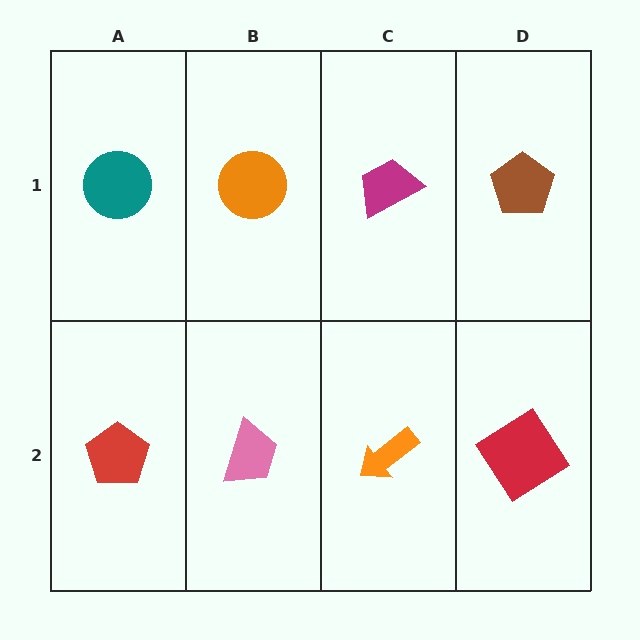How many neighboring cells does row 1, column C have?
3.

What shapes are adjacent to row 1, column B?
A pink trapezoid (row 2, column B), a teal circle (row 1, column A), a magenta trapezoid (row 1, column C).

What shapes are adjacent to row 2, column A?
A teal circle (row 1, column A), a pink trapezoid (row 2, column B).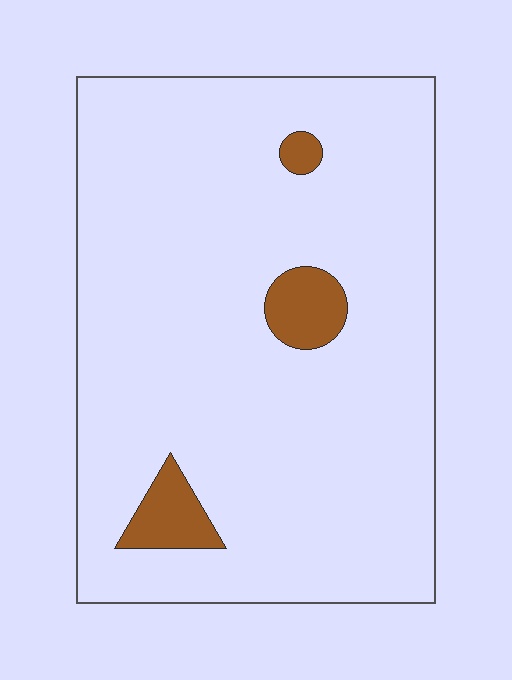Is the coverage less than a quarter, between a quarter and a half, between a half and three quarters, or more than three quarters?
Less than a quarter.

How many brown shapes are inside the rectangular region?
3.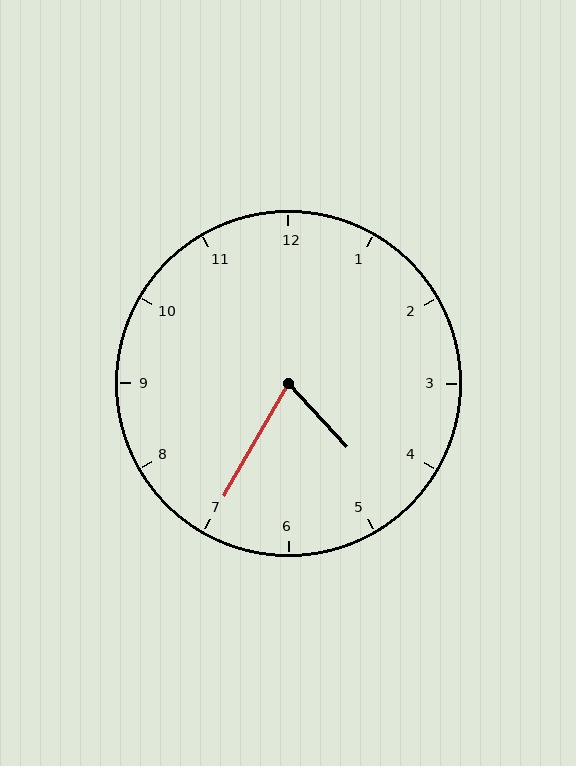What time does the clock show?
4:35.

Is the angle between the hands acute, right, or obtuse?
It is acute.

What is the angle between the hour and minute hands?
Approximately 72 degrees.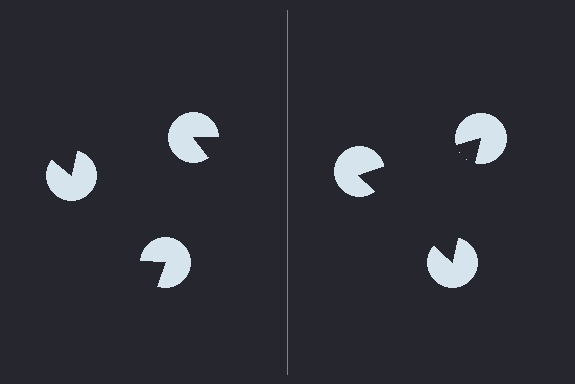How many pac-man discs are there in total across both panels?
6 — 3 on each side.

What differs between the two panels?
The pac-man discs are positioned identically on both sides; only the wedge orientations differ. On the right they align to a triangle; on the left they are misaligned.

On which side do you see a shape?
An illusory triangle appears on the right side. On the left side the wedge cuts are rotated, so no coherent shape forms.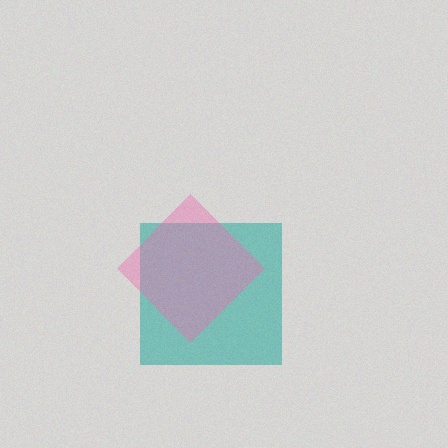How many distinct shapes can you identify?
There are 2 distinct shapes: a teal square, a pink diamond.